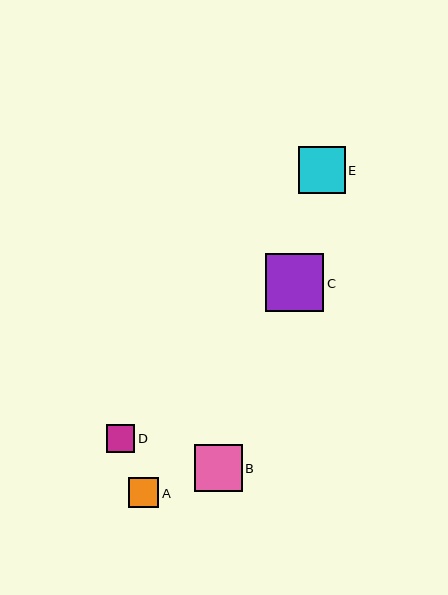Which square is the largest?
Square C is the largest with a size of approximately 58 pixels.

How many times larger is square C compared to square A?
Square C is approximately 1.9 times the size of square A.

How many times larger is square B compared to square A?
Square B is approximately 1.5 times the size of square A.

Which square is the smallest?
Square D is the smallest with a size of approximately 28 pixels.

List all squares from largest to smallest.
From largest to smallest: C, B, E, A, D.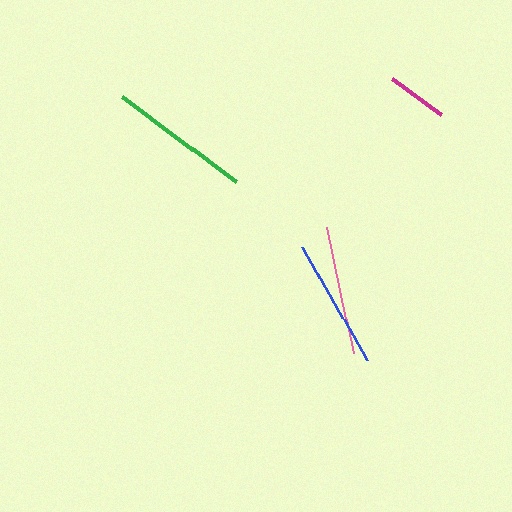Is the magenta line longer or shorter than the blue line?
The blue line is longer than the magenta line.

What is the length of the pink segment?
The pink segment is approximately 129 pixels long.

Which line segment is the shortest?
The magenta line is the shortest at approximately 61 pixels.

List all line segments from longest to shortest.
From longest to shortest: green, blue, pink, magenta.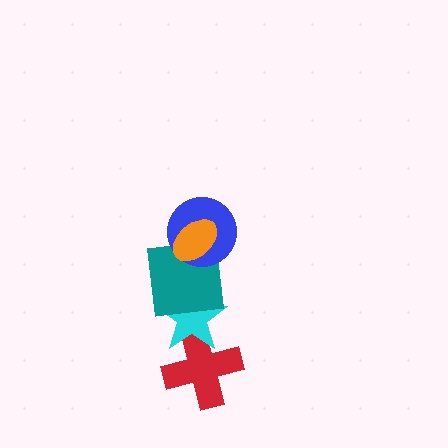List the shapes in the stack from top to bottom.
From top to bottom: the orange ellipse, the blue circle, the teal square, the cyan star, the red cross.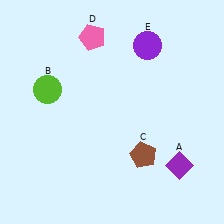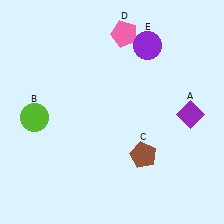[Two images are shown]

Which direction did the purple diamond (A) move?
The purple diamond (A) moved up.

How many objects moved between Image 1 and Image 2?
3 objects moved between the two images.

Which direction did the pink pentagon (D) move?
The pink pentagon (D) moved right.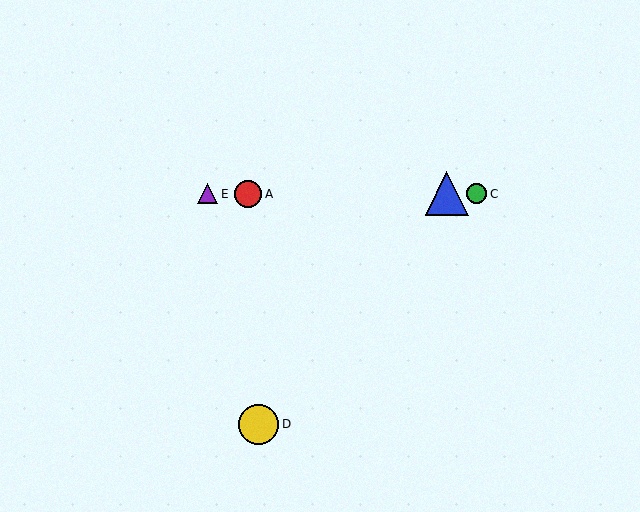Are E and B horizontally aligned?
Yes, both are at y≈194.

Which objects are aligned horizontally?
Objects A, B, C, E are aligned horizontally.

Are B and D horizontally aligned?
No, B is at y≈194 and D is at y≈424.